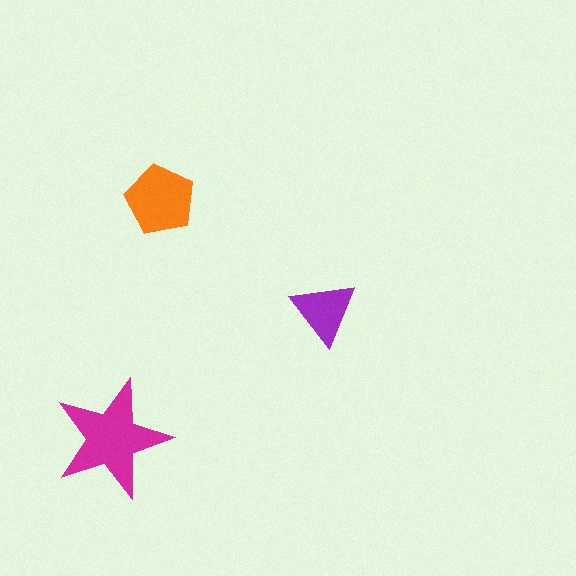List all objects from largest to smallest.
The magenta star, the orange pentagon, the purple triangle.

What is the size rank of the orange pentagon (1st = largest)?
2nd.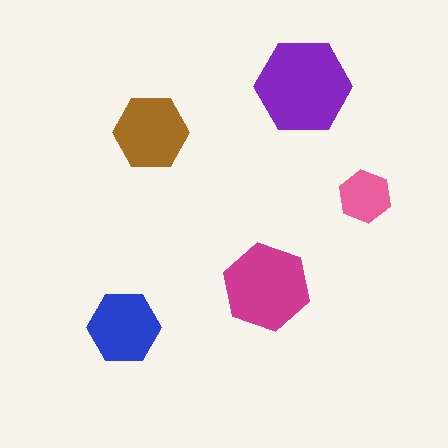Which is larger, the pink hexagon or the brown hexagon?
The brown one.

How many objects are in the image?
There are 5 objects in the image.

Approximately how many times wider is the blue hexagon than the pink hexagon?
About 1.5 times wider.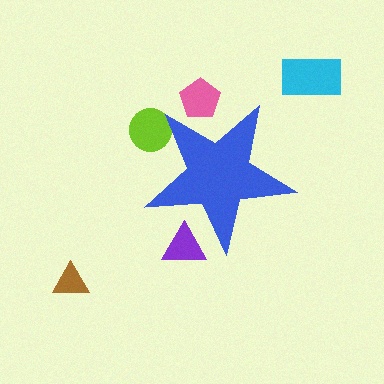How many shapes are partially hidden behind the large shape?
3 shapes are partially hidden.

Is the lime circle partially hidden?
Yes, the lime circle is partially hidden behind the blue star.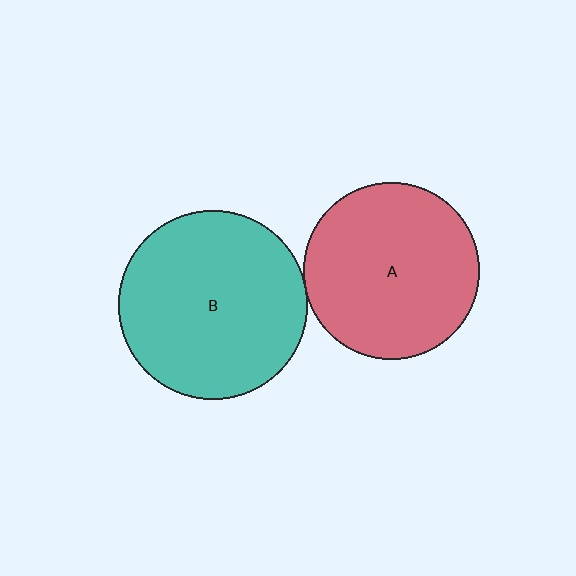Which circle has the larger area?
Circle B (teal).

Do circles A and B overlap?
Yes.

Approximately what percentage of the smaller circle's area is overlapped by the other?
Approximately 5%.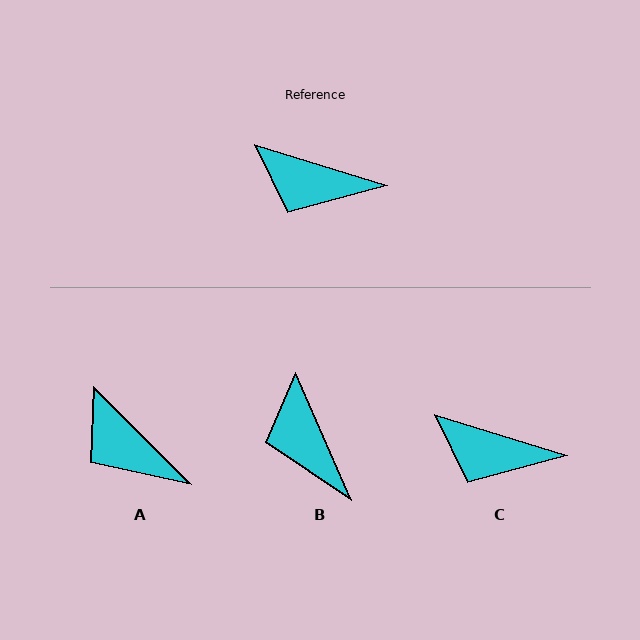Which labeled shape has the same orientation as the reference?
C.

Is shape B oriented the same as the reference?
No, it is off by about 49 degrees.